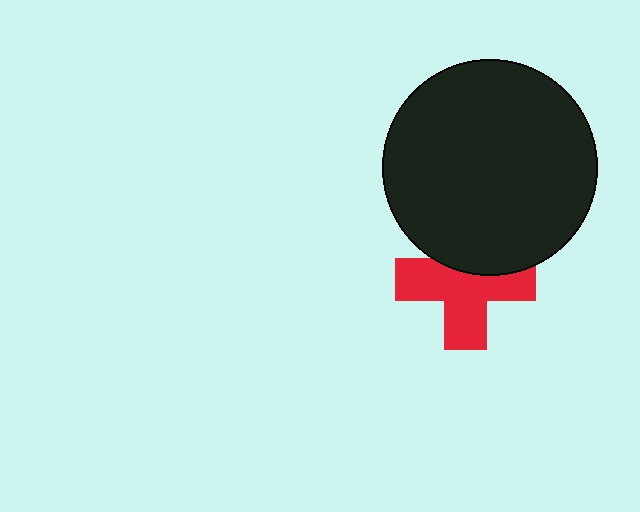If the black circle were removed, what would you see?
You would see the complete red cross.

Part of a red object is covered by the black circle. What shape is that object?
It is a cross.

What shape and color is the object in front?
The object in front is a black circle.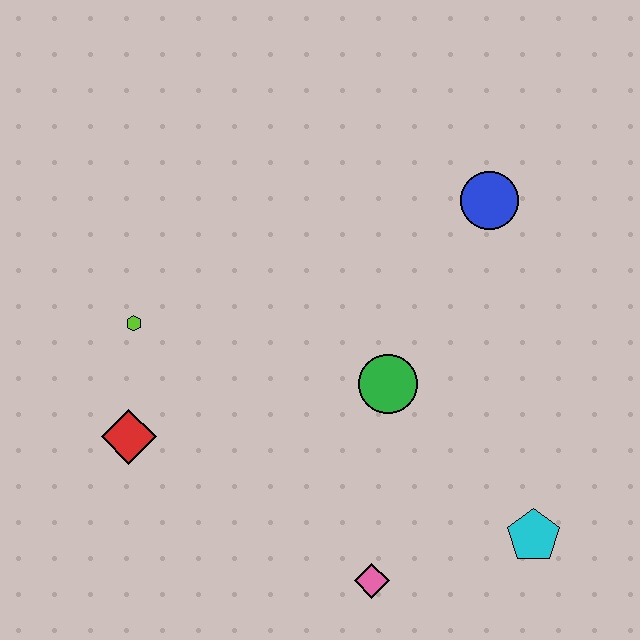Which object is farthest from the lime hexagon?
The cyan pentagon is farthest from the lime hexagon.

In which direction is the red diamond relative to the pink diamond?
The red diamond is to the left of the pink diamond.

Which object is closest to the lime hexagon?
The red diamond is closest to the lime hexagon.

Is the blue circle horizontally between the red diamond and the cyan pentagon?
Yes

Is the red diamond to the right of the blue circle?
No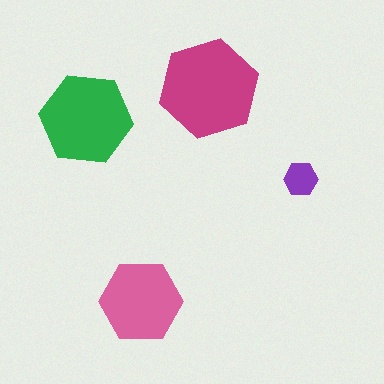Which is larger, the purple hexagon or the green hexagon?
The green one.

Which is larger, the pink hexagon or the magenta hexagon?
The magenta one.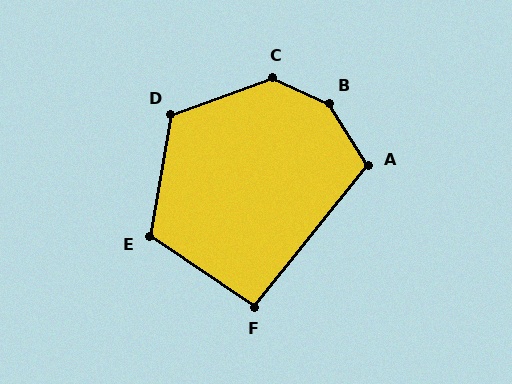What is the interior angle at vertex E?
Approximately 114 degrees (obtuse).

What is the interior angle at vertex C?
Approximately 136 degrees (obtuse).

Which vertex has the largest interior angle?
B, at approximately 146 degrees.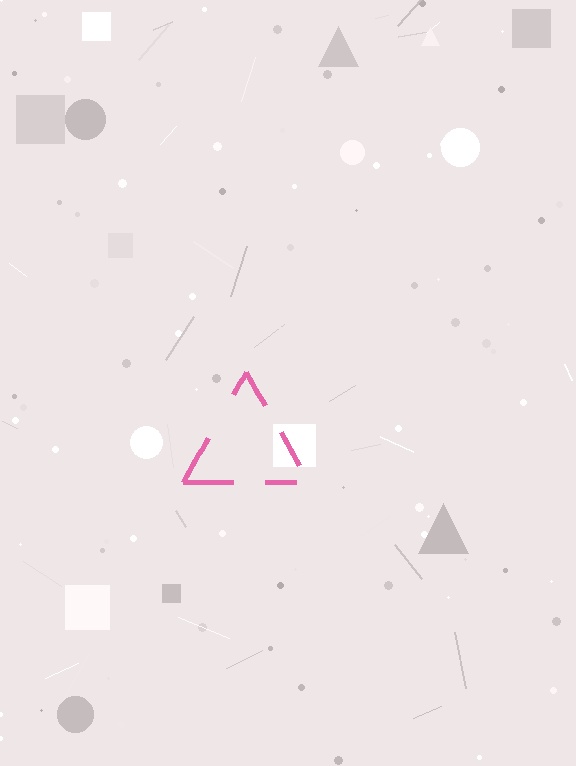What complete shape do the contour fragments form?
The contour fragments form a triangle.